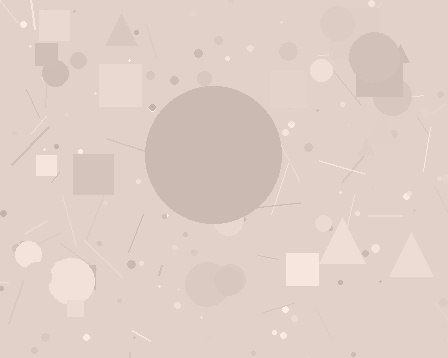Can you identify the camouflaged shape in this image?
The camouflaged shape is a circle.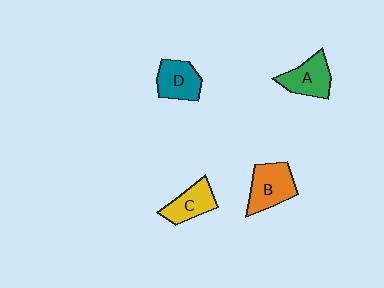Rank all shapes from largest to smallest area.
From largest to smallest: B (orange), A (green), D (teal), C (yellow).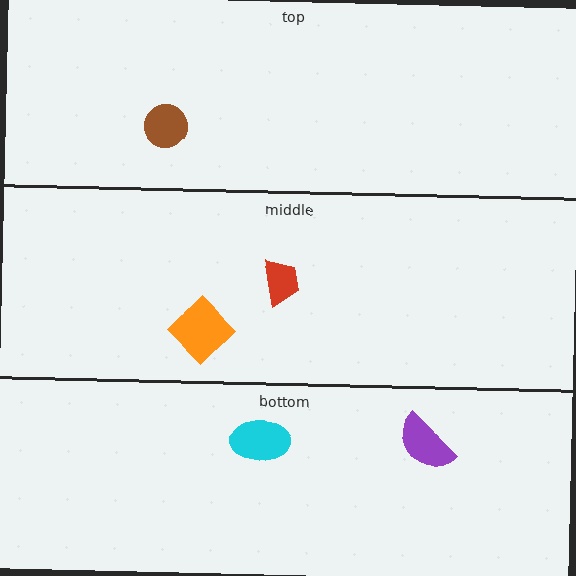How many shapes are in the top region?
1.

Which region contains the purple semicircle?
The bottom region.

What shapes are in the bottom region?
The purple semicircle, the cyan ellipse.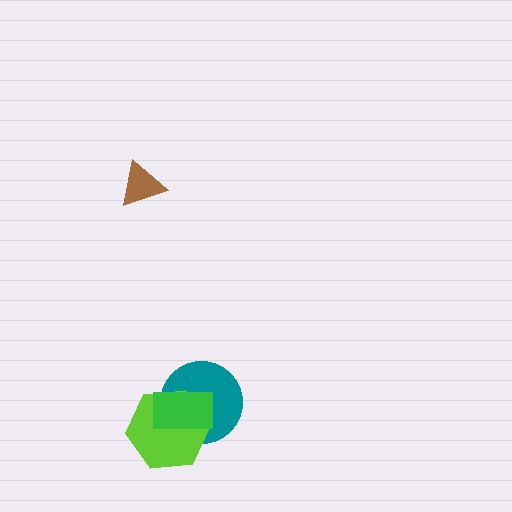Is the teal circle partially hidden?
Yes, it is partially covered by another shape.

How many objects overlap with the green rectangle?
2 objects overlap with the green rectangle.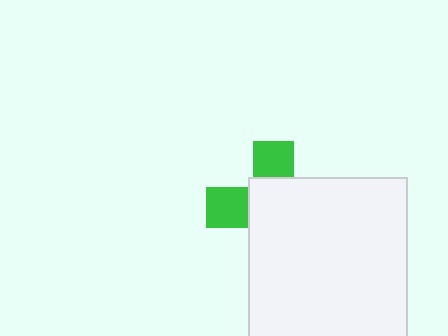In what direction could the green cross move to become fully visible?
The green cross could move toward the upper-left. That would shift it out from behind the white rectangle entirely.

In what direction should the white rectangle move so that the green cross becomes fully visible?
The white rectangle should move toward the lower-right. That is the shortest direction to clear the overlap and leave the green cross fully visible.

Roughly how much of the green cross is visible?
A small part of it is visible (roughly 34%).